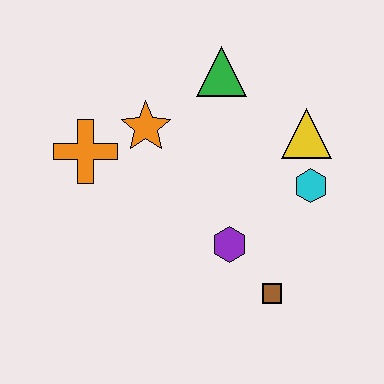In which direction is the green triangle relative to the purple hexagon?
The green triangle is above the purple hexagon.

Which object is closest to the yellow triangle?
The cyan hexagon is closest to the yellow triangle.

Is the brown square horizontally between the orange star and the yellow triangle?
Yes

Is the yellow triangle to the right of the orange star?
Yes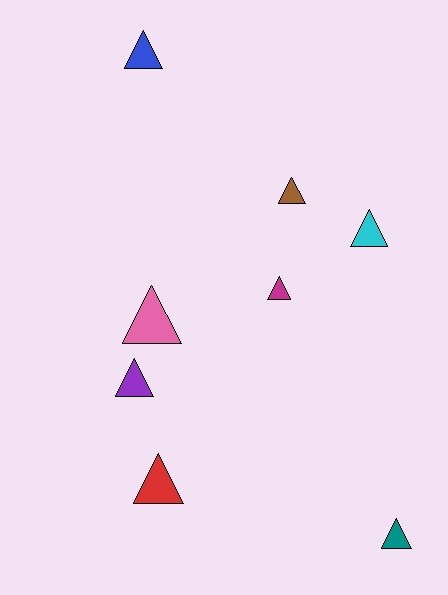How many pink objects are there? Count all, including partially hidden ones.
There is 1 pink object.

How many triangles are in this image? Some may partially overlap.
There are 8 triangles.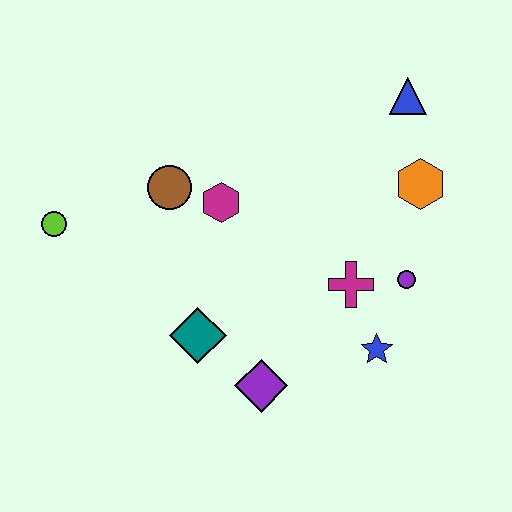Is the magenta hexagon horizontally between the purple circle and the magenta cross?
No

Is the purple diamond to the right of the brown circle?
Yes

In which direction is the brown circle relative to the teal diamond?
The brown circle is above the teal diamond.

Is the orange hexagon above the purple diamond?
Yes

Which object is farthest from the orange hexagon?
The lime circle is farthest from the orange hexagon.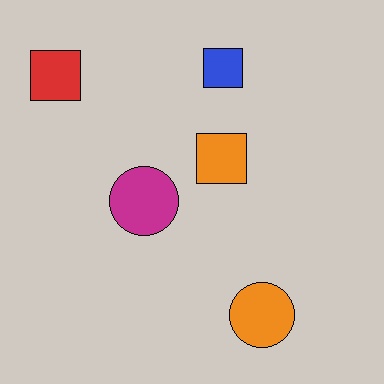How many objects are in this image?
There are 5 objects.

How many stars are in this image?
There are no stars.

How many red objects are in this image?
There is 1 red object.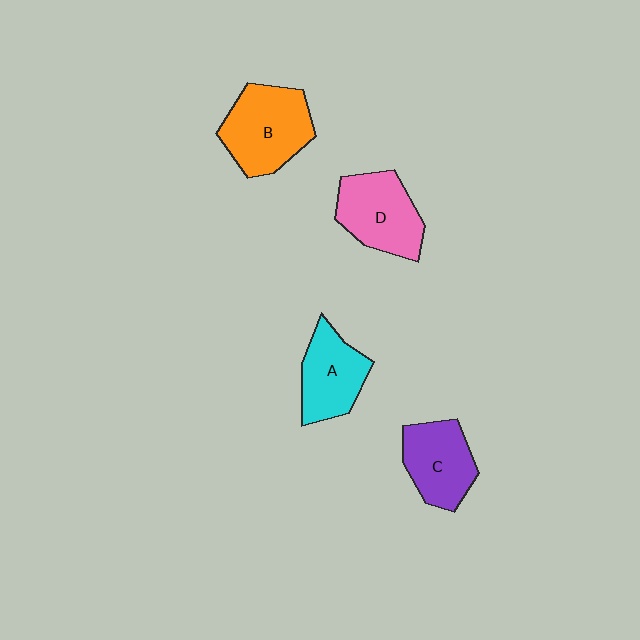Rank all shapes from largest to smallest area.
From largest to smallest: B (orange), D (pink), C (purple), A (cyan).